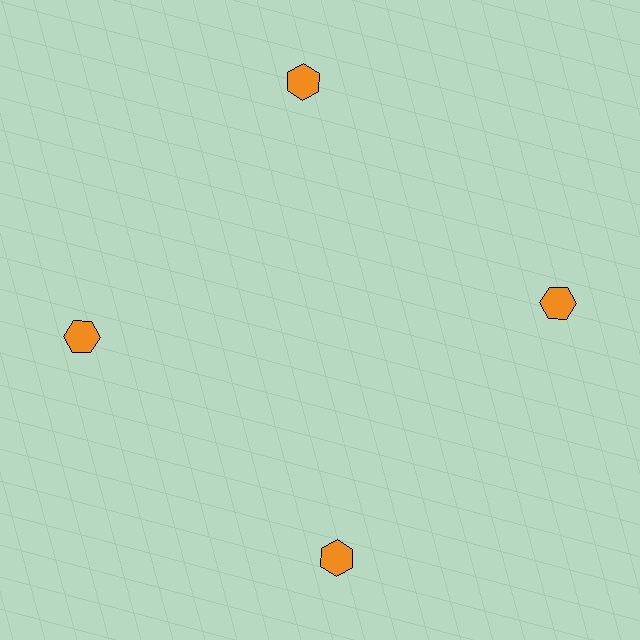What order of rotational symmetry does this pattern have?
This pattern has 4-fold rotational symmetry.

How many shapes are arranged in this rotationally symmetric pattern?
There are 4 shapes, arranged in 4 groups of 1.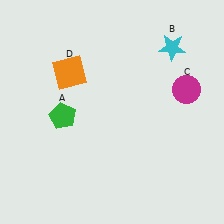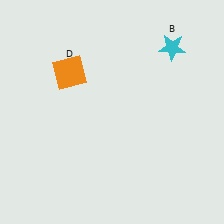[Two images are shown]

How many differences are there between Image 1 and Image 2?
There are 2 differences between the two images.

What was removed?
The magenta circle (C), the green pentagon (A) were removed in Image 2.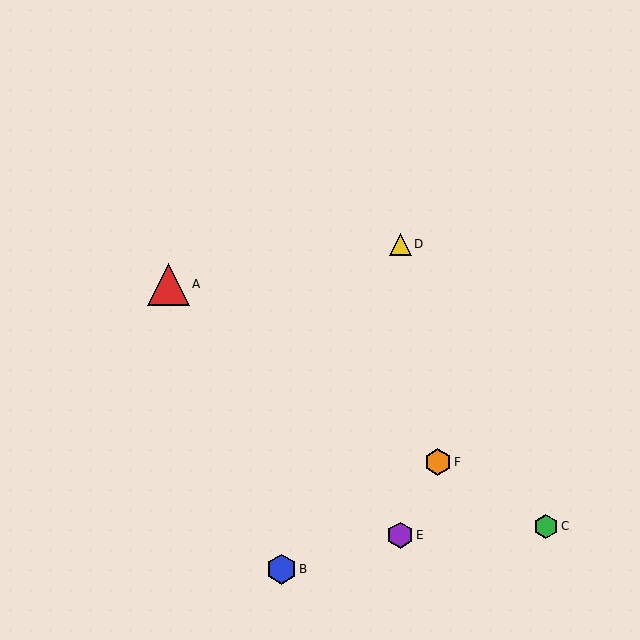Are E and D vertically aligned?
Yes, both are at x≈400.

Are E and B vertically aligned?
No, E is at x≈400 and B is at x≈281.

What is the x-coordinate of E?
Object E is at x≈400.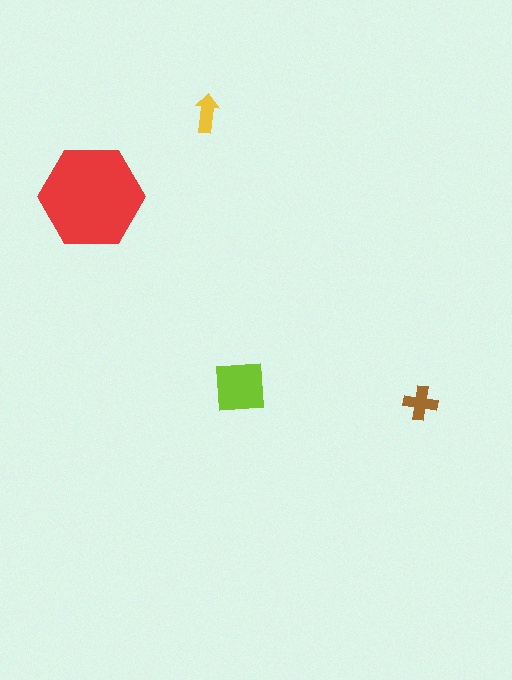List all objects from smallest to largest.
The yellow arrow, the brown cross, the lime square, the red hexagon.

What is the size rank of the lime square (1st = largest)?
2nd.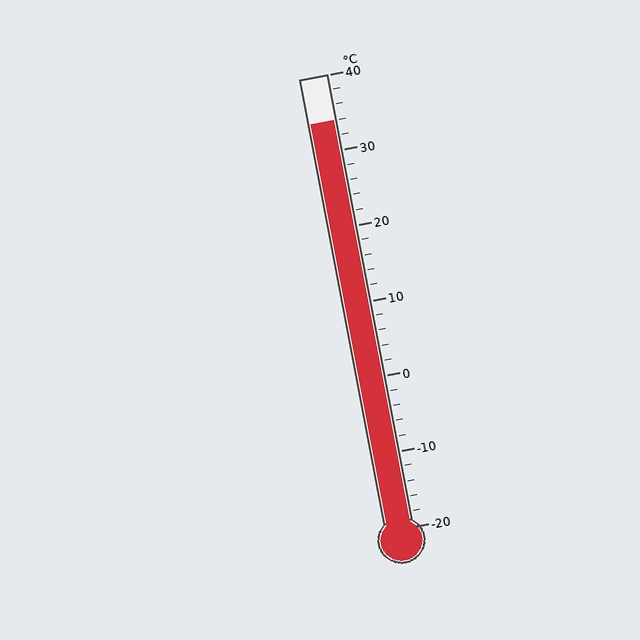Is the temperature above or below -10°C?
The temperature is above -10°C.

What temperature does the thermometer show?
The thermometer shows approximately 34°C.